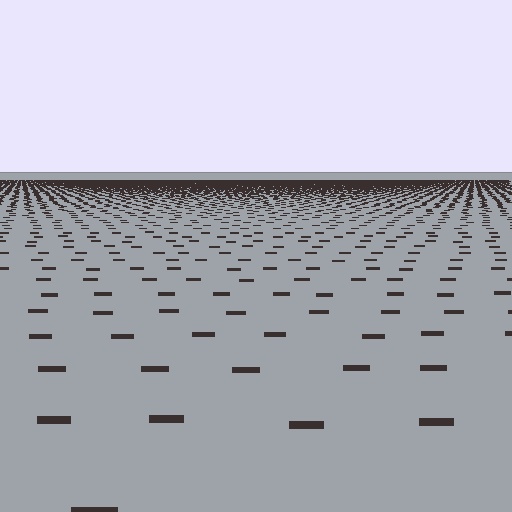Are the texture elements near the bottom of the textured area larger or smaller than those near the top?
Larger. Near the bottom, elements are closer to the viewer and appear at a bigger on-screen size.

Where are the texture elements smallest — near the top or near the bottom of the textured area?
Near the top.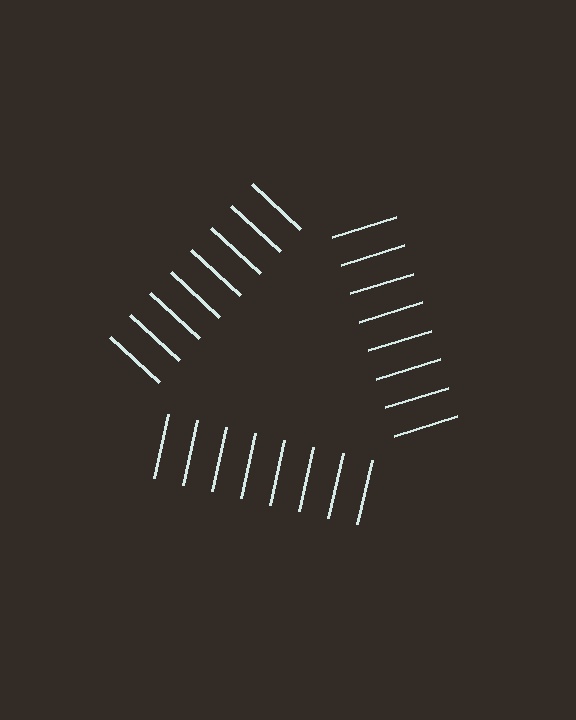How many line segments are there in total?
24 — 8 along each of the 3 edges.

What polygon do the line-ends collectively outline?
An illusory triangle — the line segments terminate on its edges but no continuous stroke is drawn.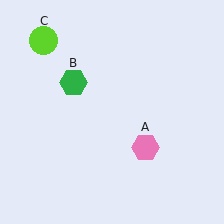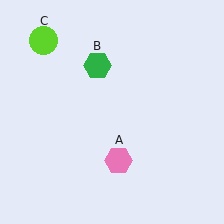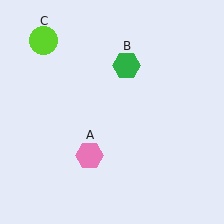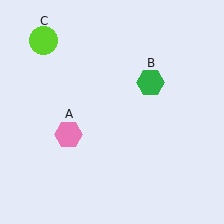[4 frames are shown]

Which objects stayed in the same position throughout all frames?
Lime circle (object C) remained stationary.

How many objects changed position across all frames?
2 objects changed position: pink hexagon (object A), green hexagon (object B).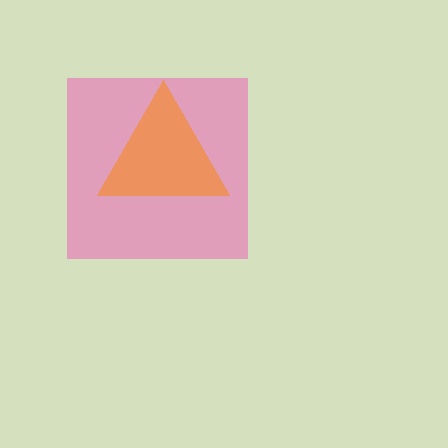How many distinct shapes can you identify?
There are 2 distinct shapes: a pink square, an orange triangle.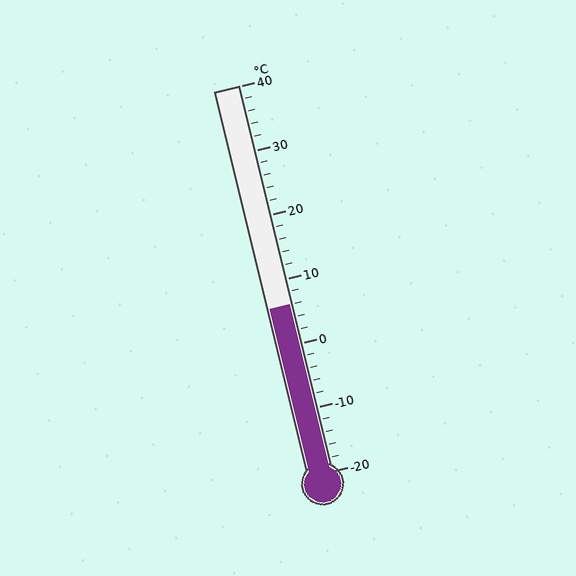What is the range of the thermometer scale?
The thermometer scale ranges from -20°C to 40°C.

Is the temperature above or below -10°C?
The temperature is above -10°C.